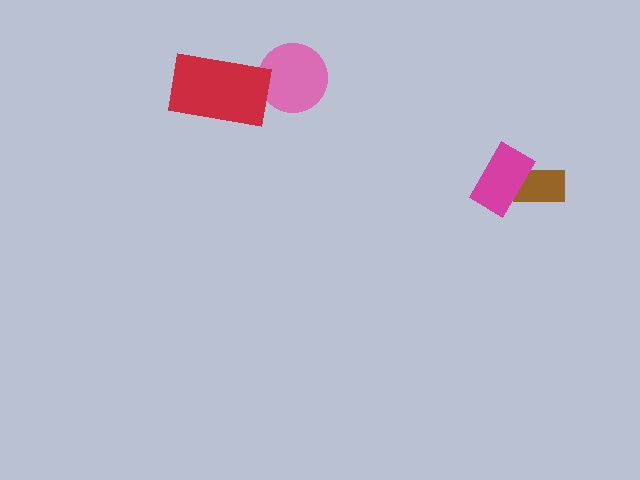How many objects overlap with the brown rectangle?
1 object overlaps with the brown rectangle.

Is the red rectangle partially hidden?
No, no other shape covers it.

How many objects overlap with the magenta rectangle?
1 object overlaps with the magenta rectangle.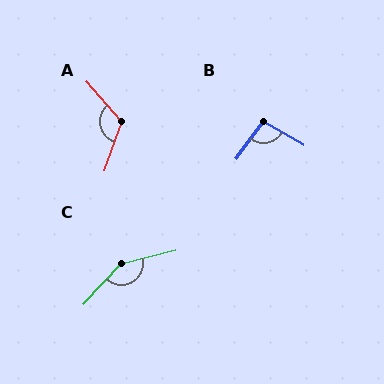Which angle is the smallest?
B, at approximately 96 degrees.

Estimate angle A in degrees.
Approximately 119 degrees.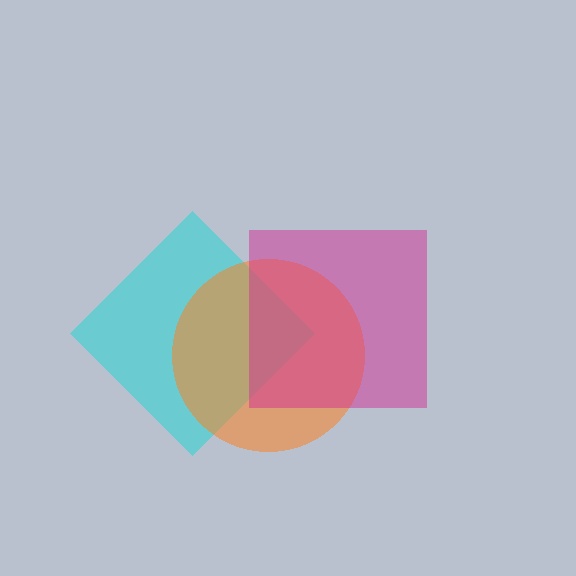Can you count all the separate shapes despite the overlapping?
Yes, there are 3 separate shapes.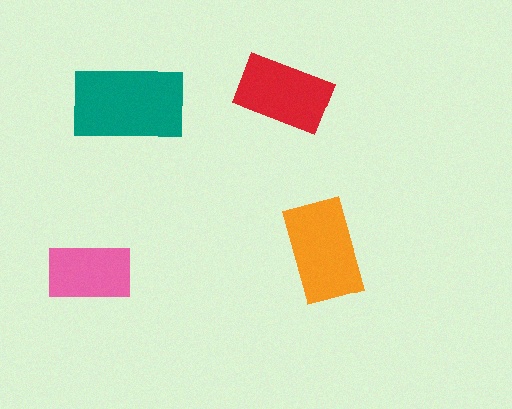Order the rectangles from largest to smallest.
the teal one, the orange one, the red one, the pink one.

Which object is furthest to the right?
The orange rectangle is rightmost.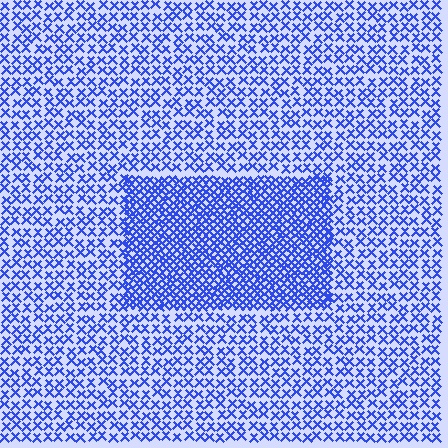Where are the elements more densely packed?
The elements are more densely packed inside the rectangle boundary.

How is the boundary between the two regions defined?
The boundary is defined by a change in element density (approximately 2.1x ratio). All elements are the same color, size, and shape.